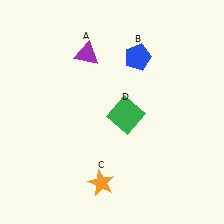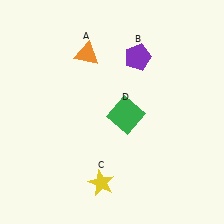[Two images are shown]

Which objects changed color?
A changed from purple to orange. B changed from blue to purple. C changed from orange to yellow.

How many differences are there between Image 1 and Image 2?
There are 3 differences between the two images.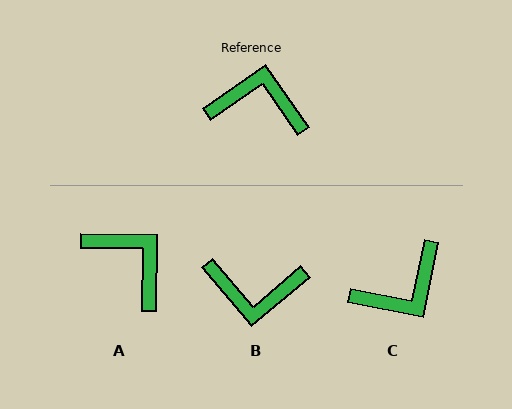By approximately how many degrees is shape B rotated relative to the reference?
Approximately 175 degrees clockwise.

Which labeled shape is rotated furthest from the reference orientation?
B, about 175 degrees away.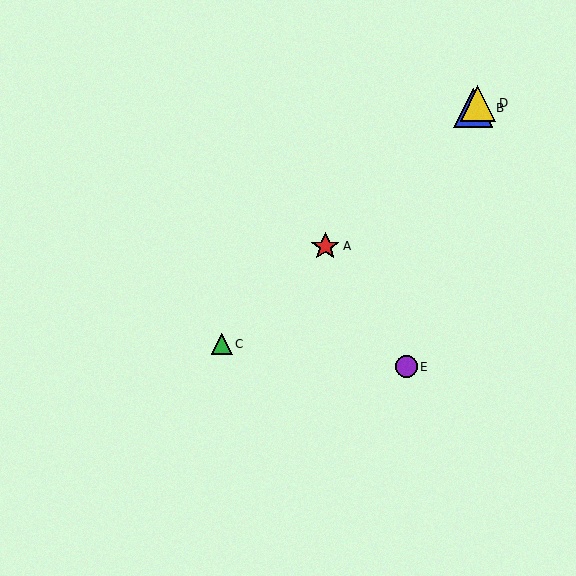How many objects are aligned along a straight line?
4 objects (A, B, C, D) are aligned along a straight line.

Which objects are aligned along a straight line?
Objects A, B, C, D are aligned along a straight line.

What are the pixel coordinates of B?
Object B is at (473, 108).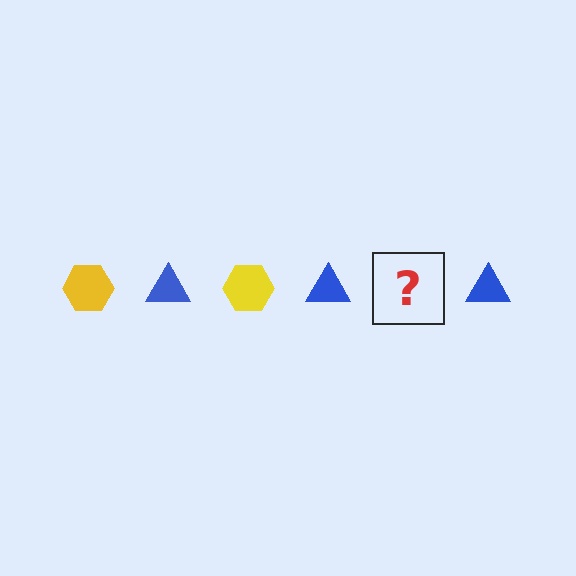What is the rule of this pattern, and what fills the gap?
The rule is that the pattern alternates between yellow hexagon and blue triangle. The gap should be filled with a yellow hexagon.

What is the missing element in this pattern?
The missing element is a yellow hexagon.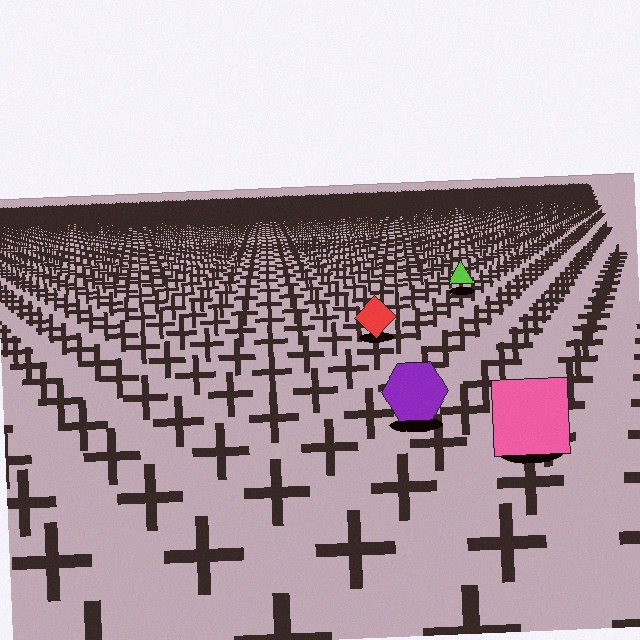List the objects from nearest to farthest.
From nearest to farthest: the pink square, the purple hexagon, the red diamond, the lime triangle.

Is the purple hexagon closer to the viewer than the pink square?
No. The pink square is closer — you can tell from the texture gradient: the ground texture is coarser near it.